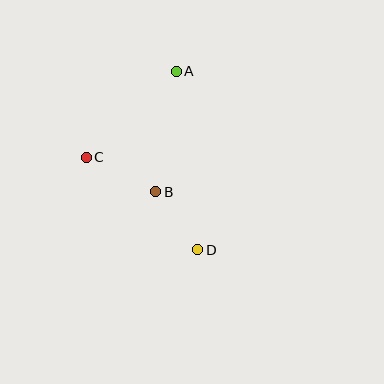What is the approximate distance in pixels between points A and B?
The distance between A and B is approximately 123 pixels.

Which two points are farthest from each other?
Points A and D are farthest from each other.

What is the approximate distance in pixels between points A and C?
The distance between A and C is approximately 124 pixels.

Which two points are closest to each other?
Points B and D are closest to each other.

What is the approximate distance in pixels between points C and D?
The distance between C and D is approximately 145 pixels.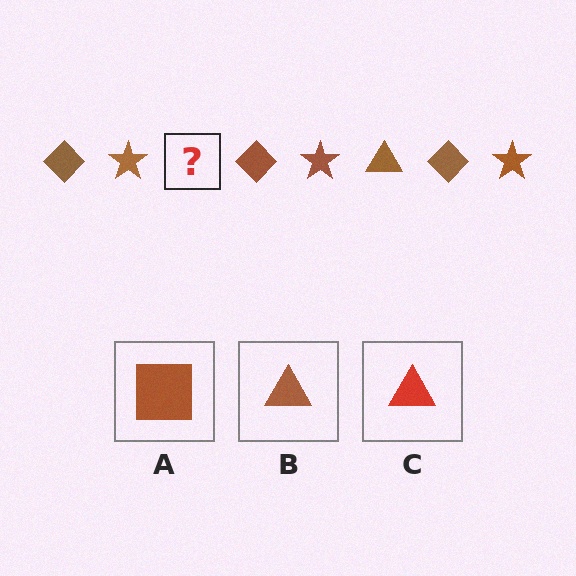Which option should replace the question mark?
Option B.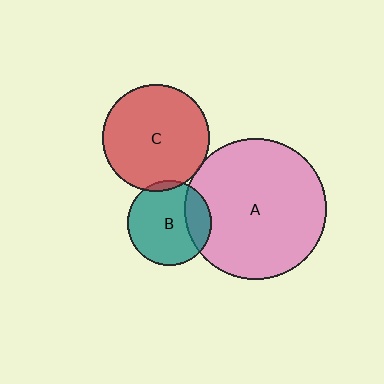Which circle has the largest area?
Circle A (pink).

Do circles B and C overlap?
Yes.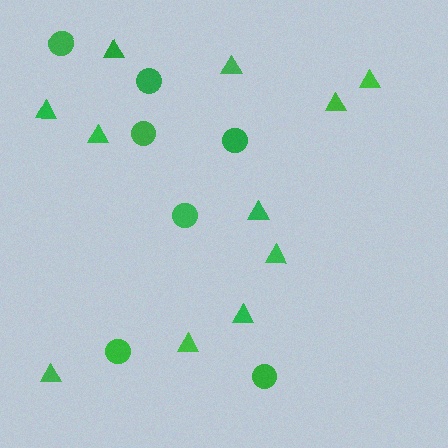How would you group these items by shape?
There are 2 groups: one group of triangles (11) and one group of circles (7).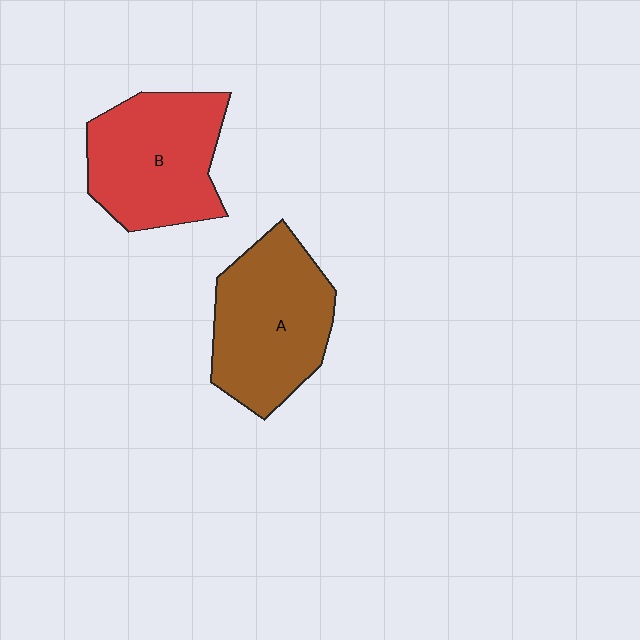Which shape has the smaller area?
Shape B (red).